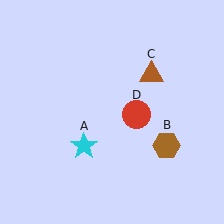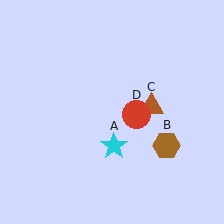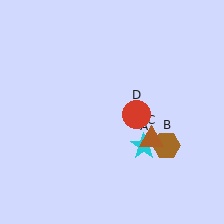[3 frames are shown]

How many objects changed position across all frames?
2 objects changed position: cyan star (object A), brown triangle (object C).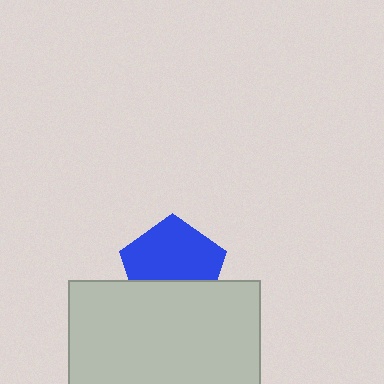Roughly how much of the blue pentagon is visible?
About half of it is visible (roughly 63%).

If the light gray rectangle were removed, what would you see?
You would see the complete blue pentagon.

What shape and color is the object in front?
The object in front is a light gray rectangle.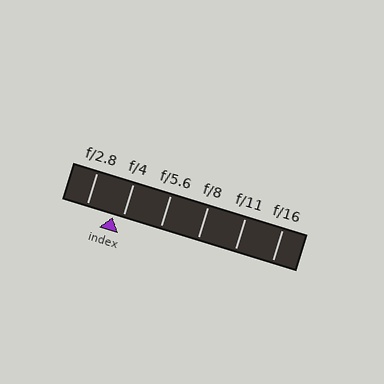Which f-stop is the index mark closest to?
The index mark is closest to f/4.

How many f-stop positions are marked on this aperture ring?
There are 6 f-stop positions marked.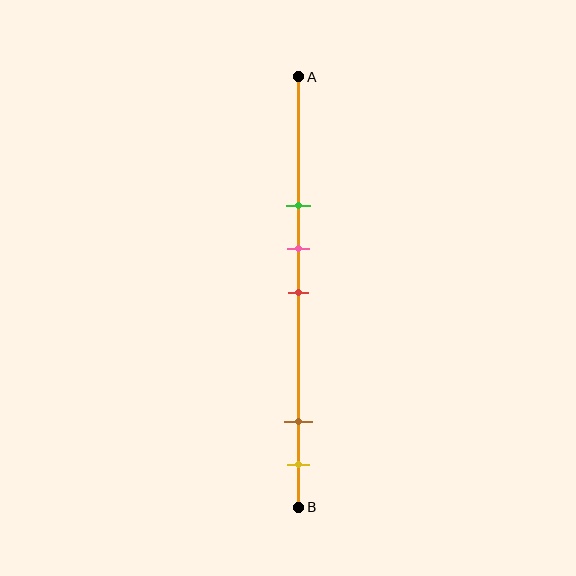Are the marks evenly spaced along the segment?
No, the marks are not evenly spaced.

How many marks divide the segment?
There are 5 marks dividing the segment.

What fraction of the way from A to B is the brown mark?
The brown mark is approximately 80% (0.8) of the way from A to B.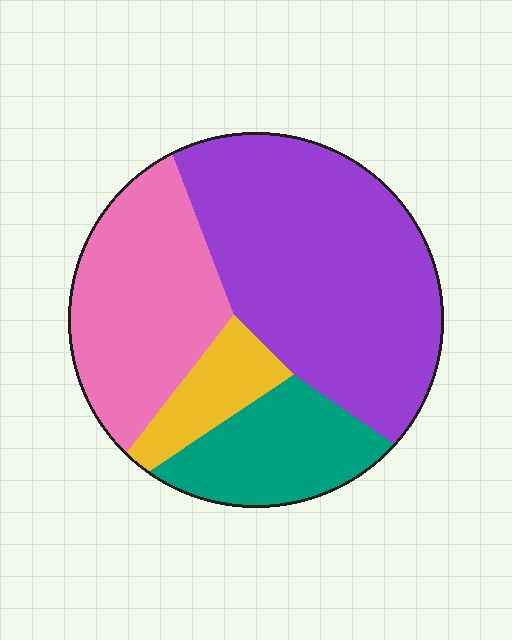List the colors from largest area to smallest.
From largest to smallest: purple, pink, teal, yellow.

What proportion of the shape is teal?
Teal covers about 15% of the shape.